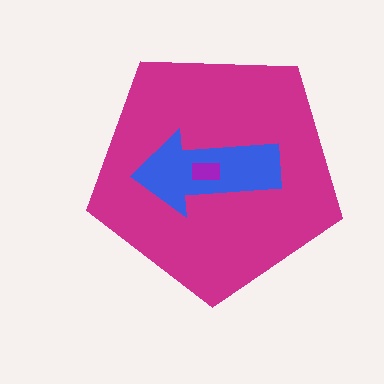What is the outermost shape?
The magenta pentagon.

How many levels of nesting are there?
3.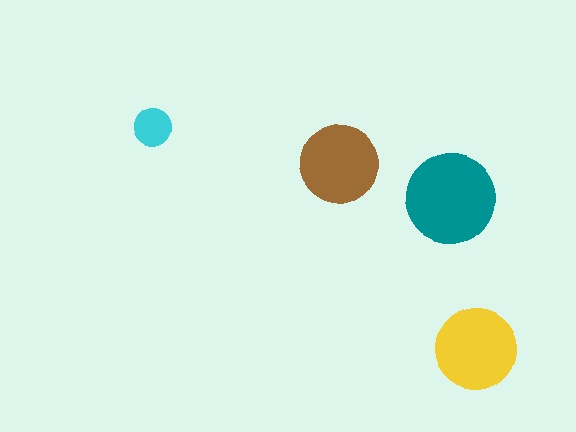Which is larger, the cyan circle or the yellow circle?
The yellow one.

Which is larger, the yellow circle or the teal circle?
The teal one.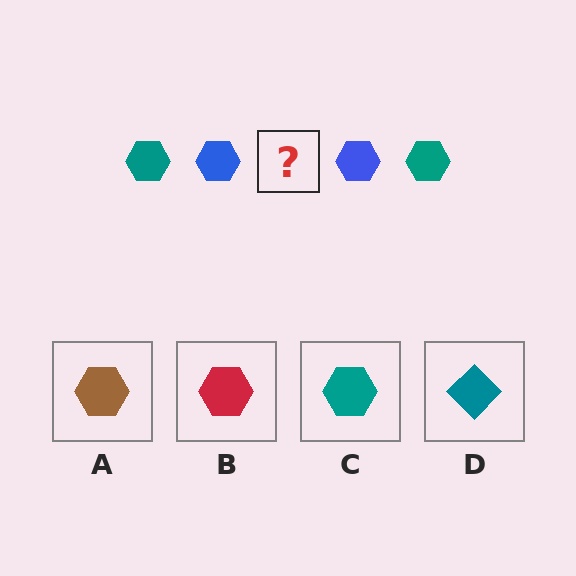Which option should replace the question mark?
Option C.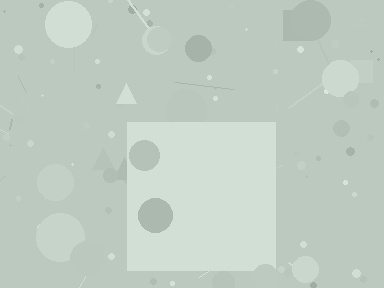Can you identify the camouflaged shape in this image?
The camouflaged shape is a square.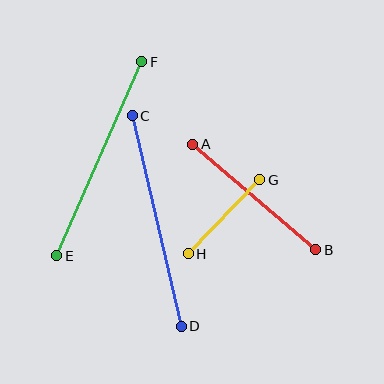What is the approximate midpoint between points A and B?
The midpoint is at approximately (254, 197) pixels.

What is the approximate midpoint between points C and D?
The midpoint is at approximately (157, 221) pixels.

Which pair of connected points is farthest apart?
Points C and D are farthest apart.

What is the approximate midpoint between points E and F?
The midpoint is at approximately (99, 159) pixels.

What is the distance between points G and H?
The distance is approximately 103 pixels.